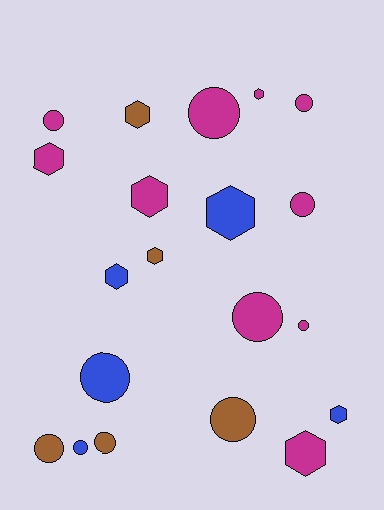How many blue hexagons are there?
There are 3 blue hexagons.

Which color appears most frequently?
Magenta, with 10 objects.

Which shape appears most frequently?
Circle, with 11 objects.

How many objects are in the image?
There are 20 objects.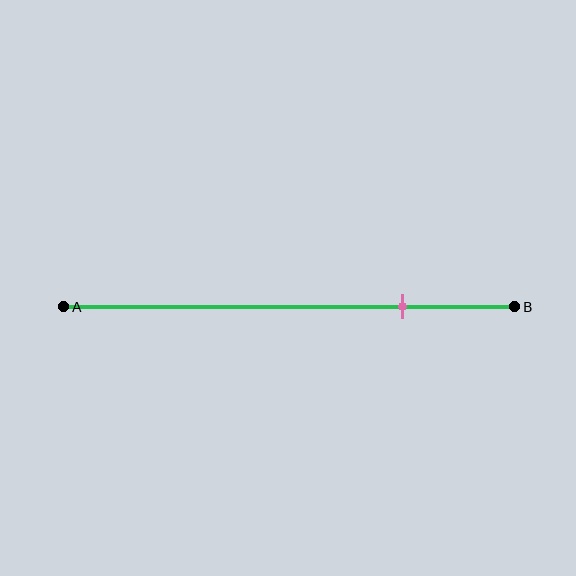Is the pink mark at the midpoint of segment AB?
No, the mark is at about 75% from A, not at the 50% midpoint.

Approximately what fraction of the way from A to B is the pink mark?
The pink mark is approximately 75% of the way from A to B.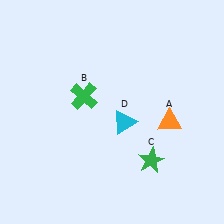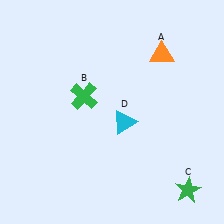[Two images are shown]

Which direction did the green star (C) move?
The green star (C) moved right.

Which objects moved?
The objects that moved are: the orange triangle (A), the green star (C).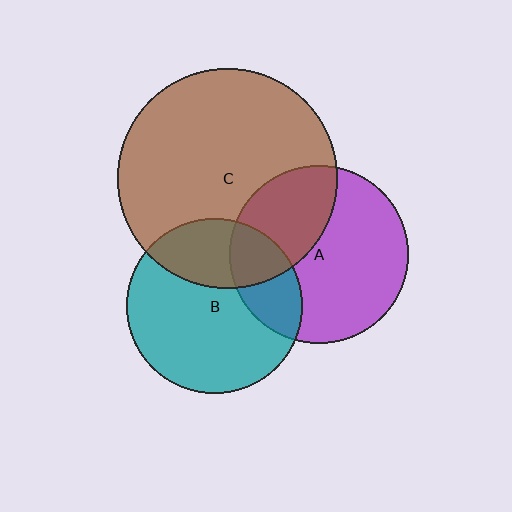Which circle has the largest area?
Circle C (brown).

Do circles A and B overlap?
Yes.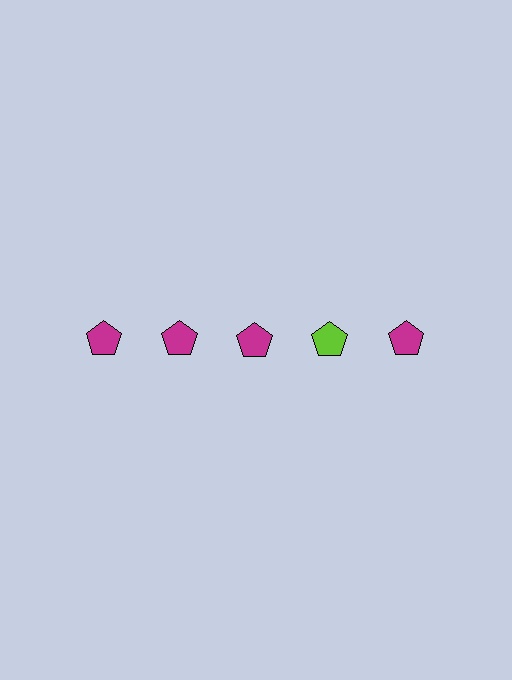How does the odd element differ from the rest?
It has a different color: lime instead of magenta.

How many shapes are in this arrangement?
There are 5 shapes arranged in a grid pattern.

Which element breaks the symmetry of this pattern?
The lime pentagon in the top row, second from right column breaks the symmetry. All other shapes are magenta pentagons.